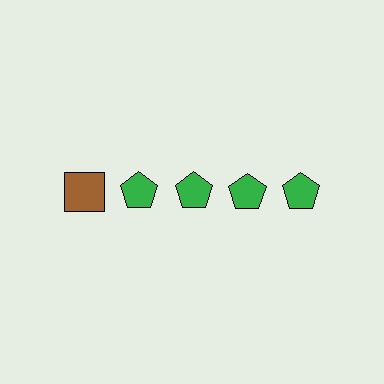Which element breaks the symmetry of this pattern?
The brown square in the top row, leftmost column breaks the symmetry. All other shapes are green pentagons.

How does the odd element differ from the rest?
It differs in both color (brown instead of green) and shape (square instead of pentagon).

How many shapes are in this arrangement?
There are 5 shapes arranged in a grid pattern.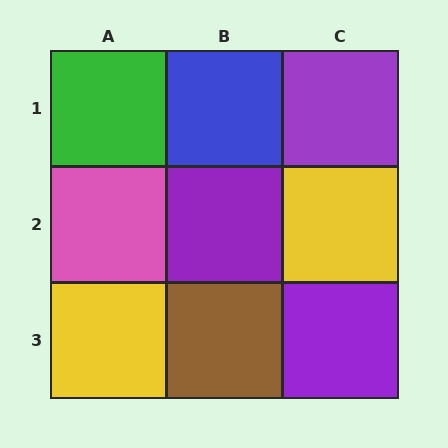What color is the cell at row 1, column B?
Blue.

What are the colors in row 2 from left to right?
Pink, purple, yellow.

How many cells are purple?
3 cells are purple.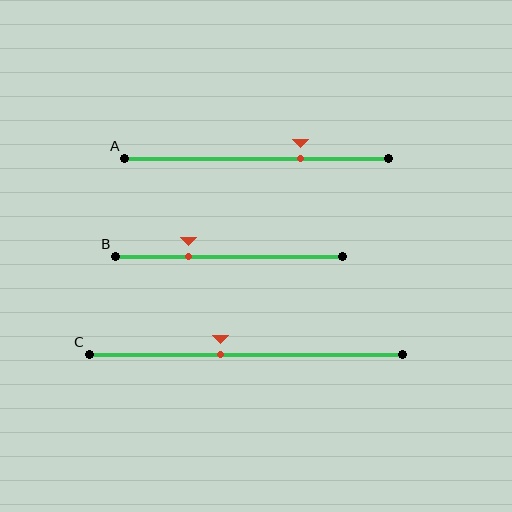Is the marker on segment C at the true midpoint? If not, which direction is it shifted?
No, the marker on segment C is shifted to the left by about 8% of the segment length.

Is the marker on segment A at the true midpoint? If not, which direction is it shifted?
No, the marker on segment A is shifted to the right by about 17% of the segment length.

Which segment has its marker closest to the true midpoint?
Segment C has its marker closest to the true midpoint.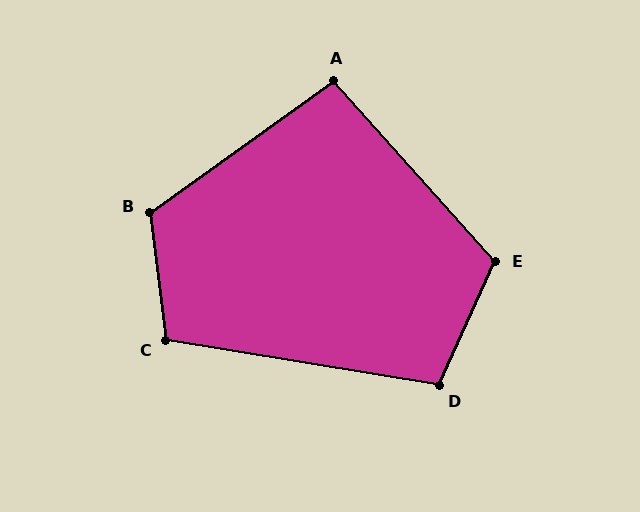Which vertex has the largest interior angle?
B, at approximately 118 degrees.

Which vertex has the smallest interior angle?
A, at approximately 96 degrees.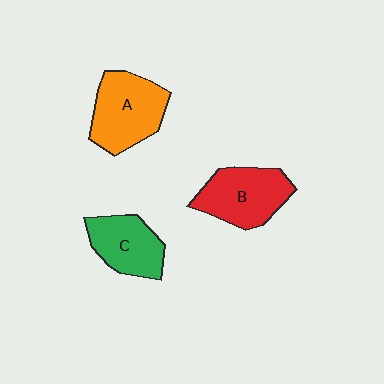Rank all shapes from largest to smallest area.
From largest to smallest: A (orange), B (red), C (green).